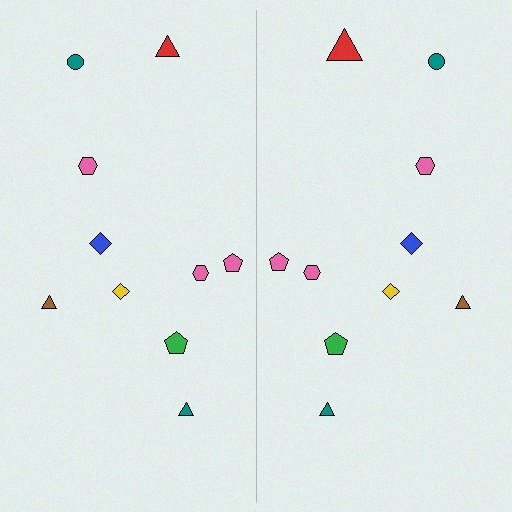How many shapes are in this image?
There are 20 shapes in this image.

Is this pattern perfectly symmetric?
No, the pattern is not perfectly symmetric. The red triangle on the right side has a different size than its mirror counterpart.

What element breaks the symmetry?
The red triangle on the right side has a different size than its mirror counterpart.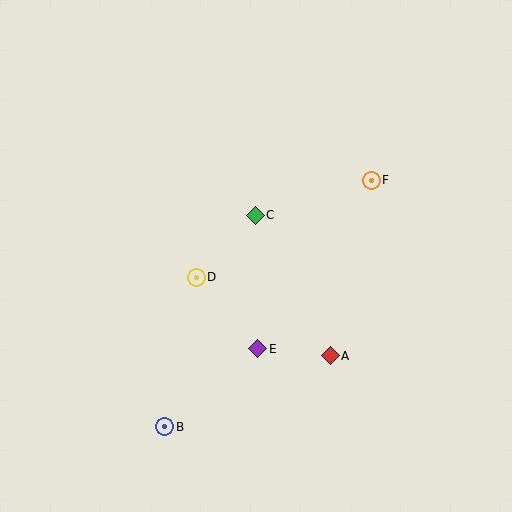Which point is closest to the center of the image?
Point C at (255, 215) is closest to the center.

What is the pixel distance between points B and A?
The distance between B and A is 180 pixels.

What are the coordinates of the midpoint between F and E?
The midpoint between F and E is at (315, 264).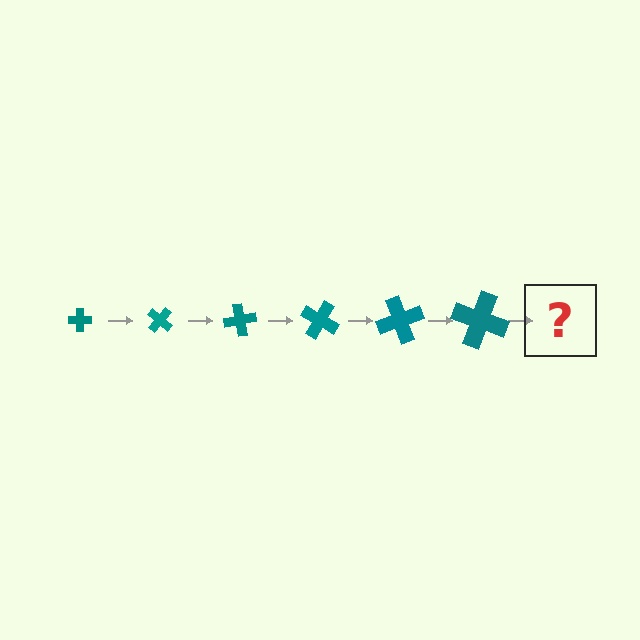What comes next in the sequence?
The next element should be a cross, larger than the previous one and rotated 240 degrees from the start.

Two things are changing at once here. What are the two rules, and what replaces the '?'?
The two rules are that the cross grows larger each step and it rotates 40 degrees each step. The '?' should be a cross, larger than the previous one and rotated 240 degrees from the start.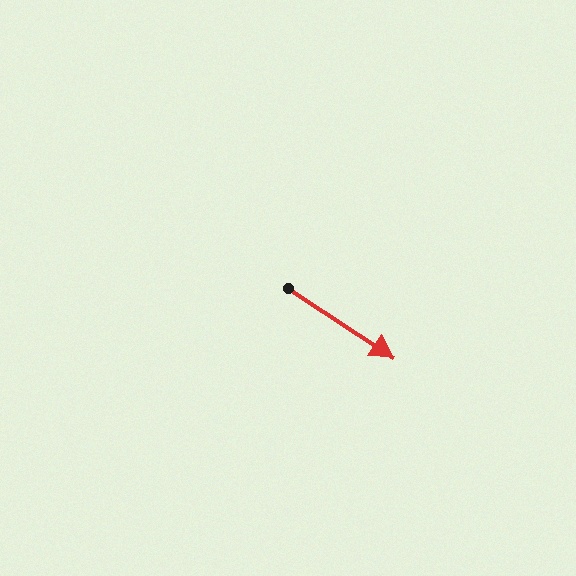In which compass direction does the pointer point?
Southeast.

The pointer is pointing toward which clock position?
Roughly 4 o'clock.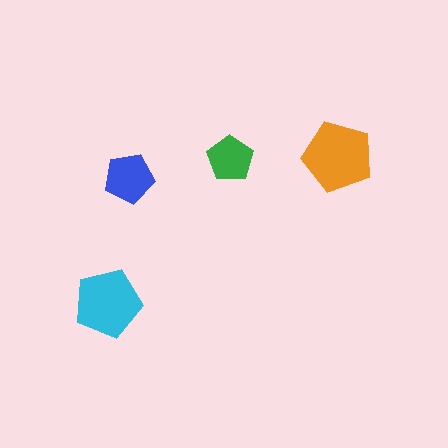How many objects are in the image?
There are 4 objects in the image.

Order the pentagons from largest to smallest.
the orange one, the cyan one, the blue one, the green one.